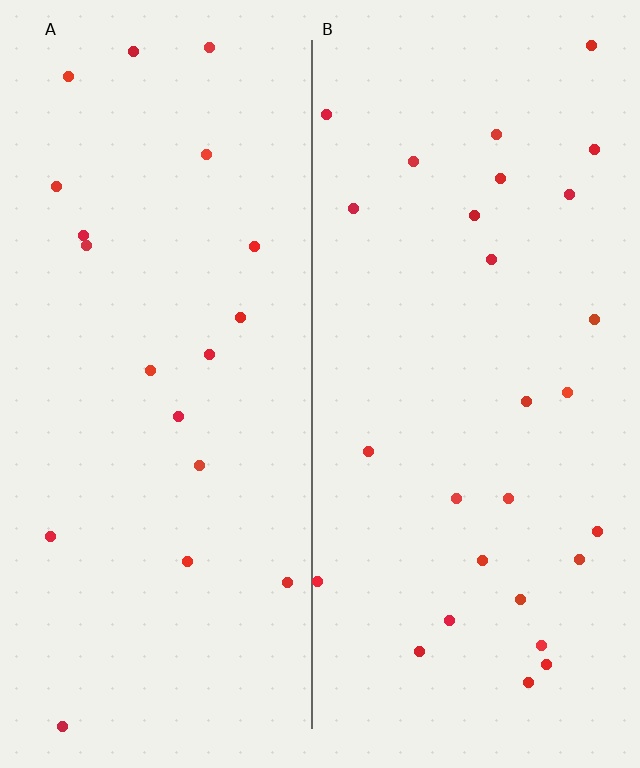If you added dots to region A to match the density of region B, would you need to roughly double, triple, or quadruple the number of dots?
Approximately double.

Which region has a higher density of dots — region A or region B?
B (the right).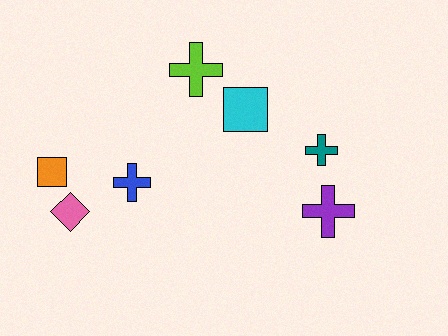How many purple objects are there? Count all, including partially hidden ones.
There is 1 purple object.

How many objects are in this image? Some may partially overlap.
There are 7 objects.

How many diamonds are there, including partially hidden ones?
There is 1 diamond.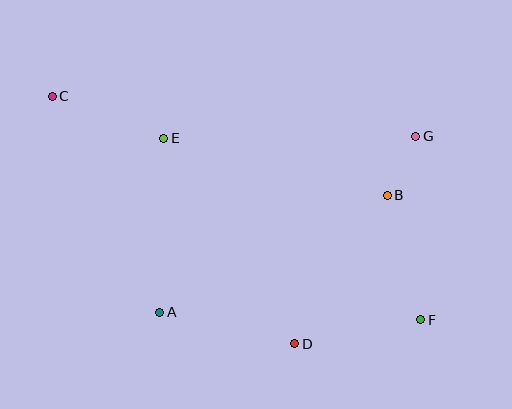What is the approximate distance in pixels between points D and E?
The distance between D and E is approximately 243 pixels.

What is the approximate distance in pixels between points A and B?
The distance between A and B is approximately 256 pixels.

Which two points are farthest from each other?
Points C and F are farthest from each other.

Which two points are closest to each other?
Points B and G are closest to each other.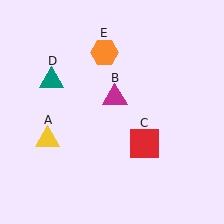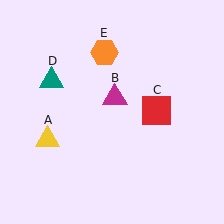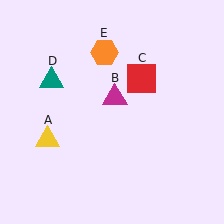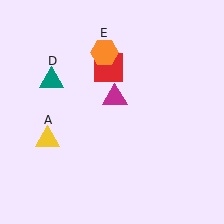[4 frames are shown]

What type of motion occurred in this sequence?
The red square (object C) rotated counterclockwise around the center of the scene.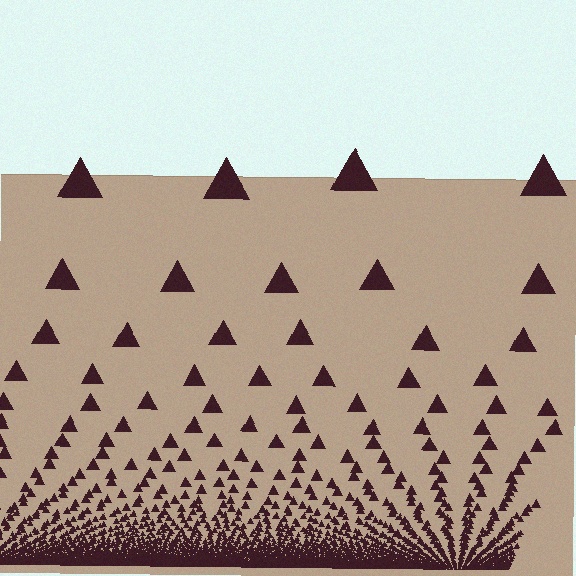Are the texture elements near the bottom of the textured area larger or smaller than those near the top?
Smaller. The gradient is inverted — elements near the bottom are smaller and denser.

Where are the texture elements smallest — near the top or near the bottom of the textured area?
Near the bottom.